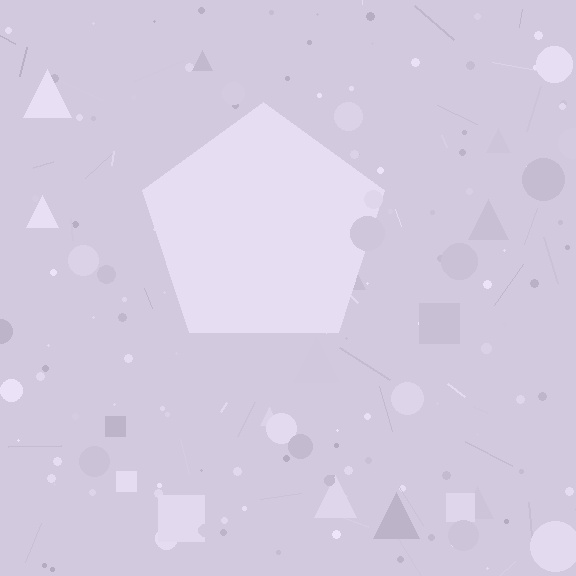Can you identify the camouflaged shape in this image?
The camouflaged shape is a pentagon.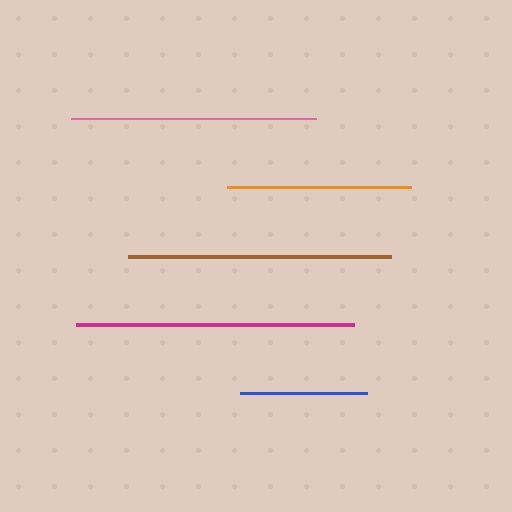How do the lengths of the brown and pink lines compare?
The brown and pink lines are approximately the same length.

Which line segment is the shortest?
The blue line is the shortest at approximately 127 pixels.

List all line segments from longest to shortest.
From longest to shortest: magenta, brown, pink, orange, blue.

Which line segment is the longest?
The magenta line is the longest at approximately 278 pixels.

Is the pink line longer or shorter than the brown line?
The brown line is longer than the pink line.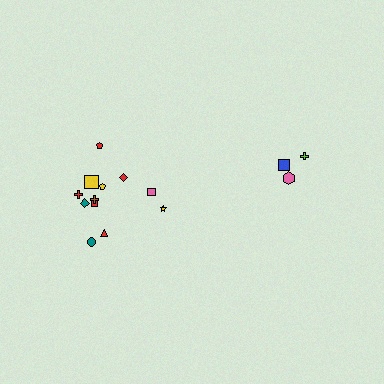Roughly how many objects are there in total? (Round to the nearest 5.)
Roughly 15 objects in total.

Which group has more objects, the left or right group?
The left group.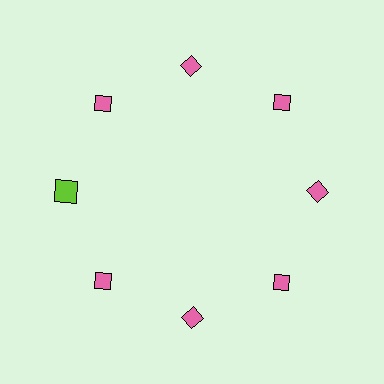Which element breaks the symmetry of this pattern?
The lime square at roughly the 9 o'clock position breaks the symmetry. All other shapes are pink diamonds.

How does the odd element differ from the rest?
It differs in both color (lime instead of pink) and shape (square instead of diamond).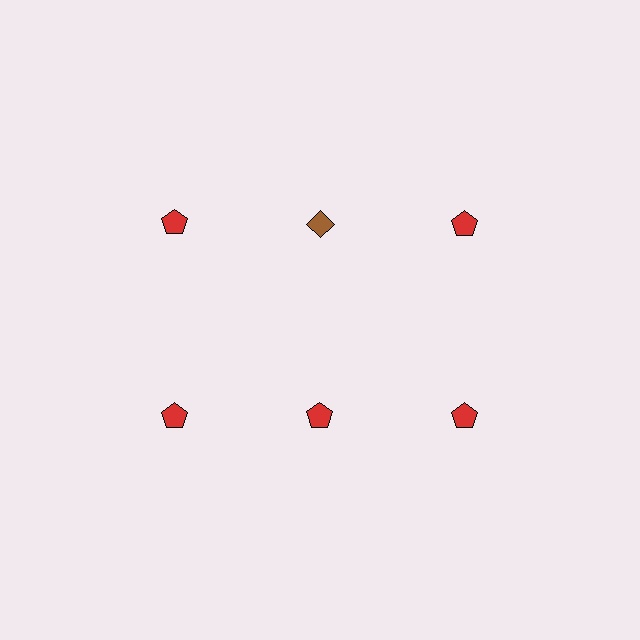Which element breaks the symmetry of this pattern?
The brown diamond in the top row, second from left column breaks the symmetry. All other shapes are red pentagons.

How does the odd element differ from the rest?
It differs in both color (brown instead of red) and shape (diamond instead of pentagon).